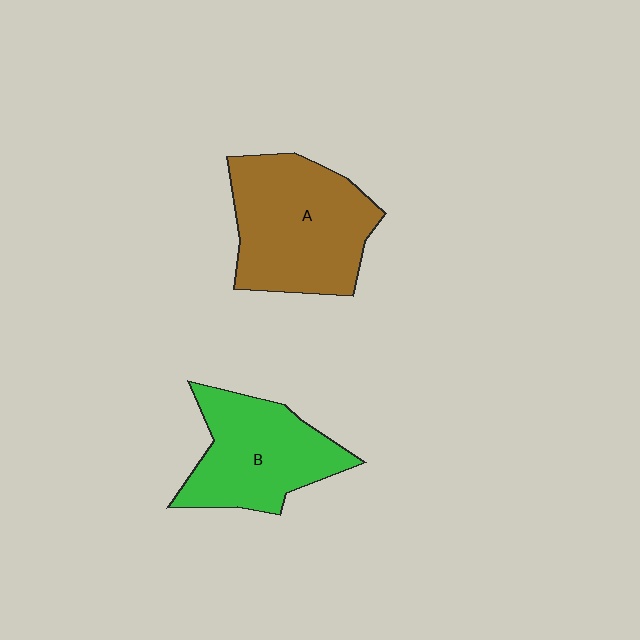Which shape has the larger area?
Shape A (brown).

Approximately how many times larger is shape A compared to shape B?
Approximately 1.2 times.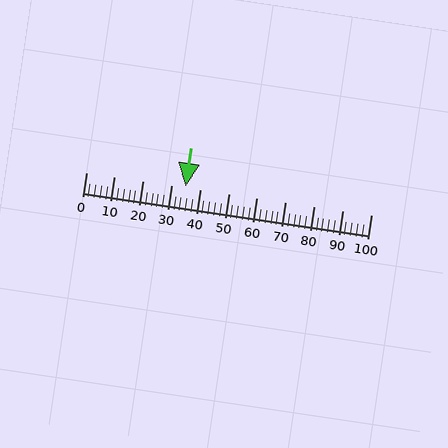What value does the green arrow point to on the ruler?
The green arrow points to approximately 35.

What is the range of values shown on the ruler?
The ruler shows values from 0 to 100.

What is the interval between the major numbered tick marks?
The major tick marks are spaced 10 units apart.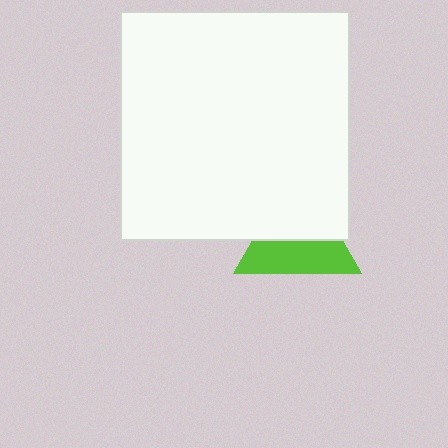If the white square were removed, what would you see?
You would see the complete lime triangle.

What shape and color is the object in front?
The object in front is a white square.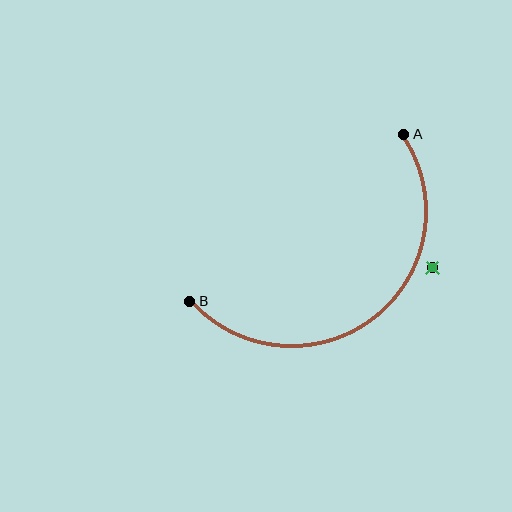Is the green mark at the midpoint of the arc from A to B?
No — the green mark does not lie on the arc at all. It sits slightly outside the curve.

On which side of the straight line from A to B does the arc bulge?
The arc bulges below and to the right of the straight line connecting A and B.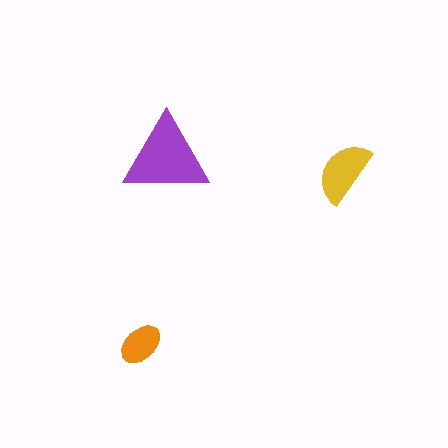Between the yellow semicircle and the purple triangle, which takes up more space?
The purple triangle.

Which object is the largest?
The purple triangle.